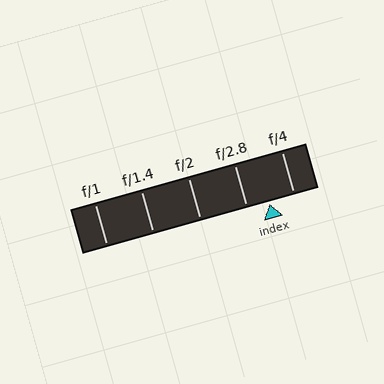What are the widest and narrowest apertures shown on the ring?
The widest aperture shown is f/1 and the narrowest is f/4.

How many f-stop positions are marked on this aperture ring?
There are 5 f-stop positions marked.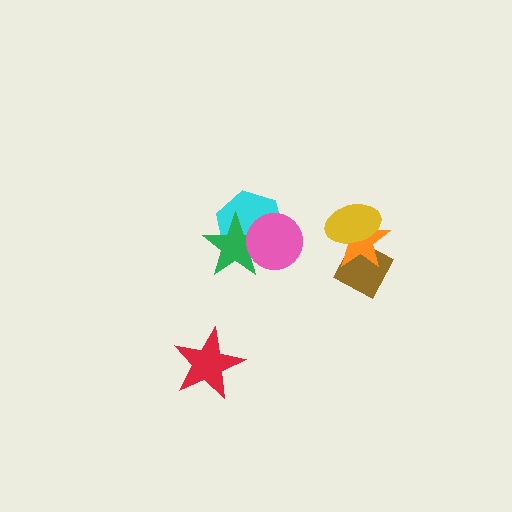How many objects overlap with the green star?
2 objects overlap with the green star.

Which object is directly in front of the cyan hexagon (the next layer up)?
The green star is directly in front of the cyan hexagon.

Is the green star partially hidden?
Yes, it is partially covered by another shape.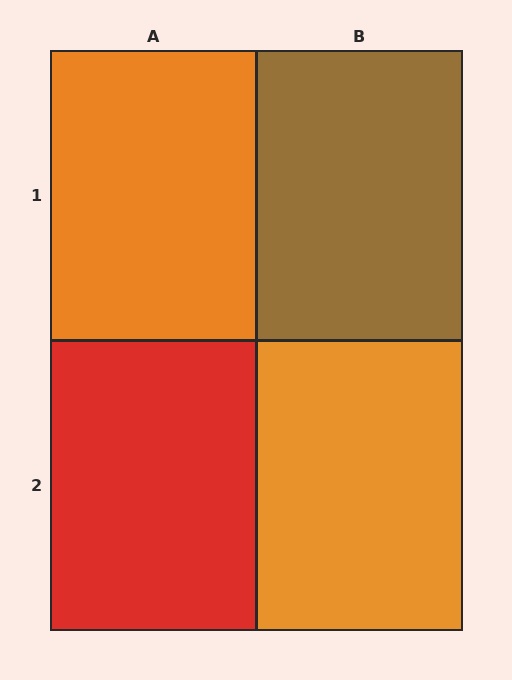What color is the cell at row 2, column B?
Orange.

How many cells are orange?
2 cells are orange.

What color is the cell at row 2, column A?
Red.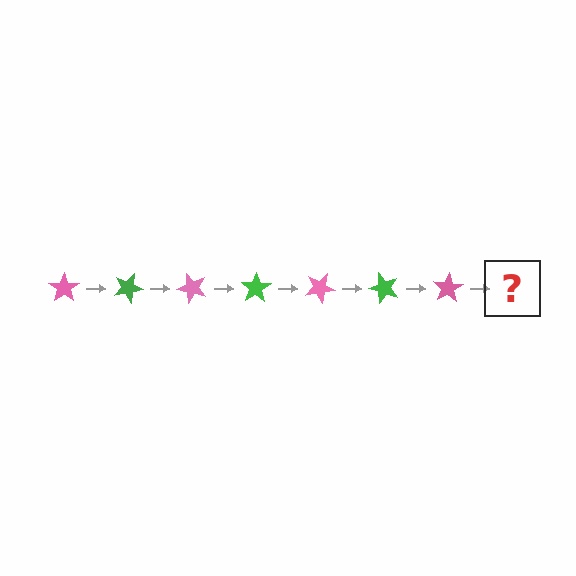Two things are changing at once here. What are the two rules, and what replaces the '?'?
The two rules are that it rotates 25 degrees each step and the color cycles through pink and green. The '?' should be a green star, rotated 175 degrees from the start.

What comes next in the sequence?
The next element should be a green star, rotated 175 degrees from the start.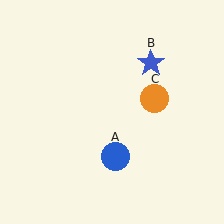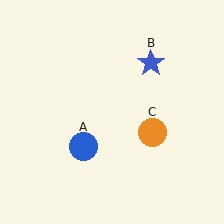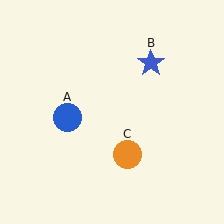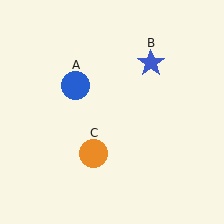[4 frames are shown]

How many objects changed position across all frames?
2 objects changed position: blue circle (object A), orange circle (object C).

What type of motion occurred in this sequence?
The blue circle (object A), orange circle (object C) rotated clockwise around the center of the scene.